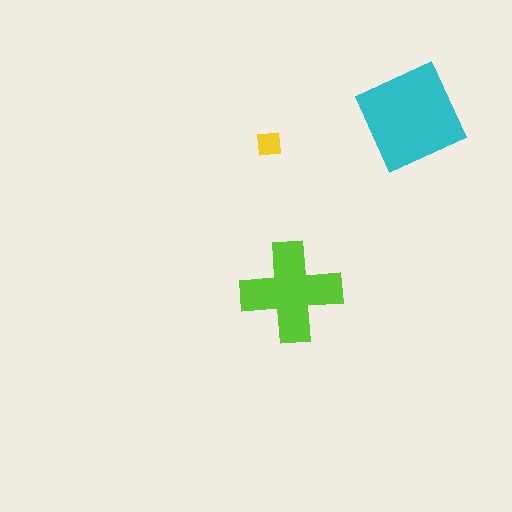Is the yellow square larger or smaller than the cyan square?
Smaller.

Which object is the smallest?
The yellow square.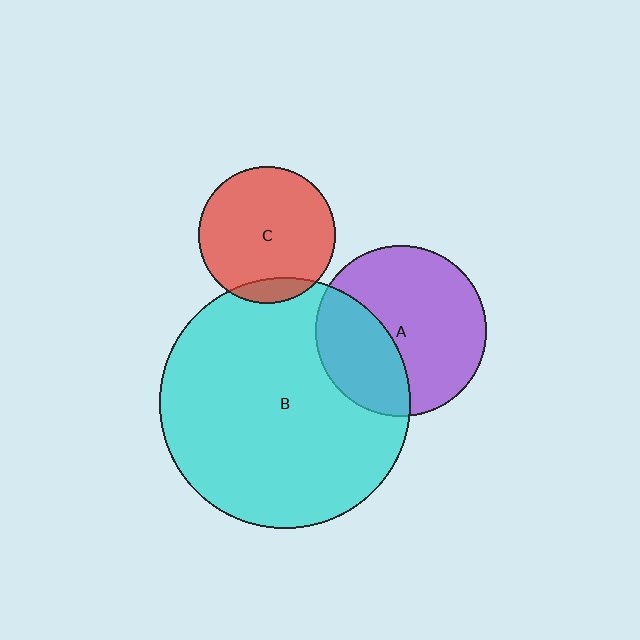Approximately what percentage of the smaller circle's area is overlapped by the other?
Approximately 10%.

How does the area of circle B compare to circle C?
Approximately 3.4 times.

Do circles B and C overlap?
Yes.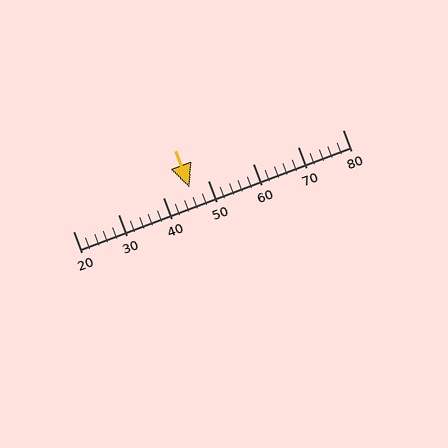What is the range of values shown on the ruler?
The ruler shows values from 20 to 80.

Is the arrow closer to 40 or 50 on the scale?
The arrow is closer to 50.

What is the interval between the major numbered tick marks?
The major tick marks are spaced 10 units apart.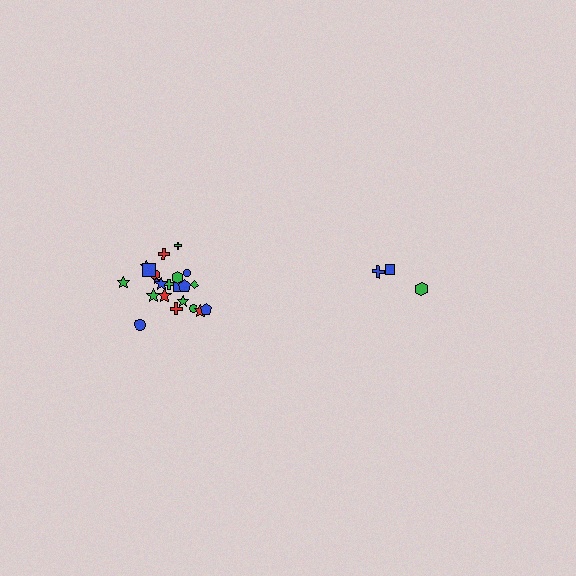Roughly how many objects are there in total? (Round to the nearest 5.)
Roughly 25 objects in total.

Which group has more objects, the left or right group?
The left group.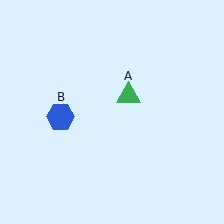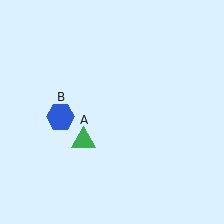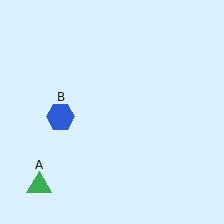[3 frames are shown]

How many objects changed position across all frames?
1 object changed position: green triangle (object A).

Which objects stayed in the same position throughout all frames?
Blue hexagon (object B) remained stationary.